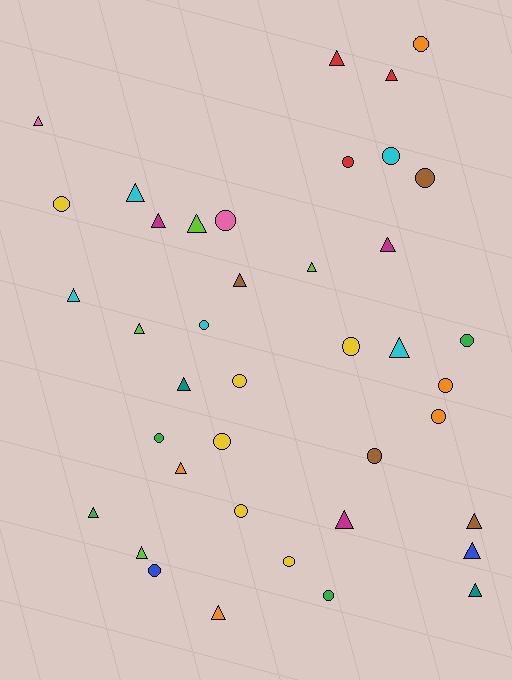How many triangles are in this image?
There are 21 triangles.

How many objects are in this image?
There are 40 objects.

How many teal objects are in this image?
There are 2 teal objects.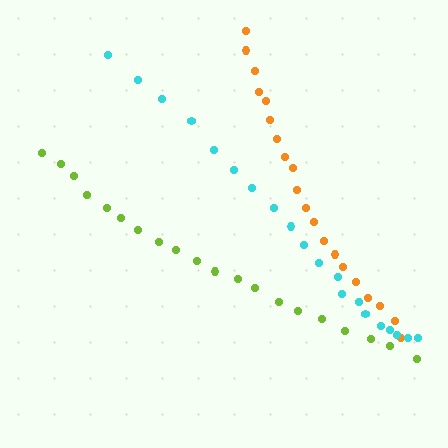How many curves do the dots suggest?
There are 3 distinct paths.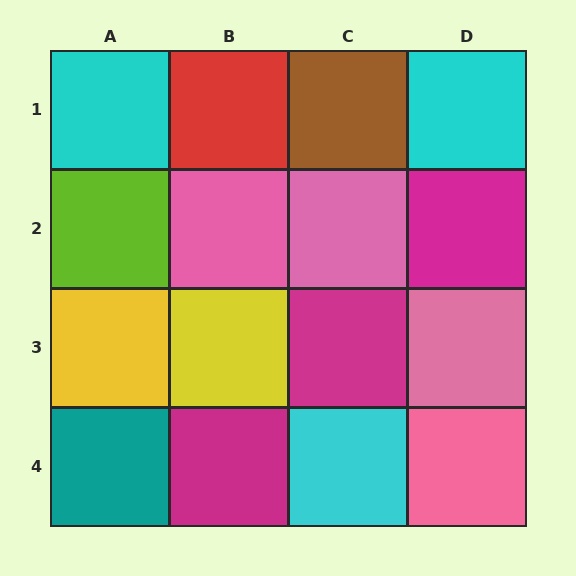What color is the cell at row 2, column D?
Magenta.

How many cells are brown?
1 cell is brown.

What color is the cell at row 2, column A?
Lime.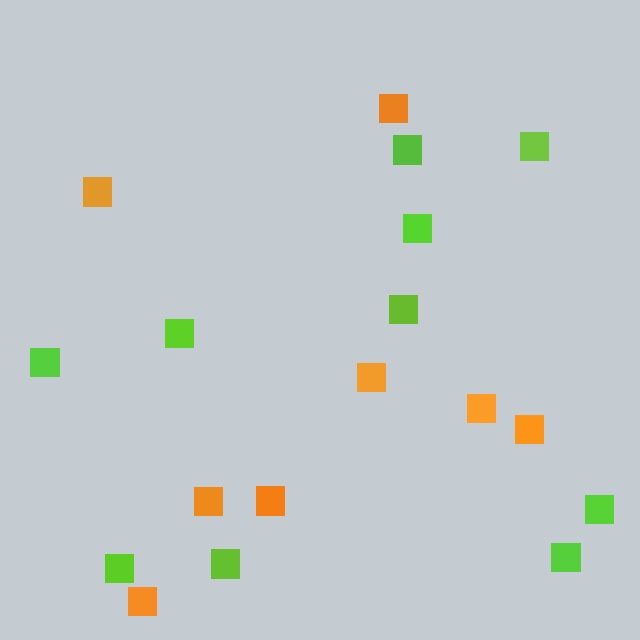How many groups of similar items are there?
There are 2 groups: one group of orange squares (8) and one group of lime squares (10).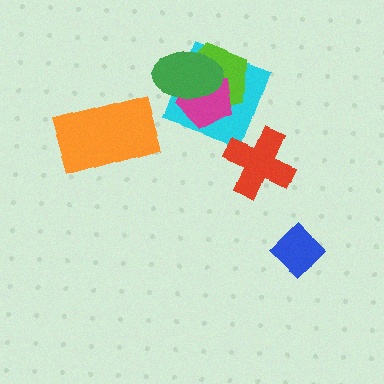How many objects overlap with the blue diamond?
0 objects overlap with the blue diamond.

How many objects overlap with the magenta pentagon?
3 objects overlap with the magenta pentagon.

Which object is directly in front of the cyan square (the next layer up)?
The lime pentagon is directly in front of the cyan square.